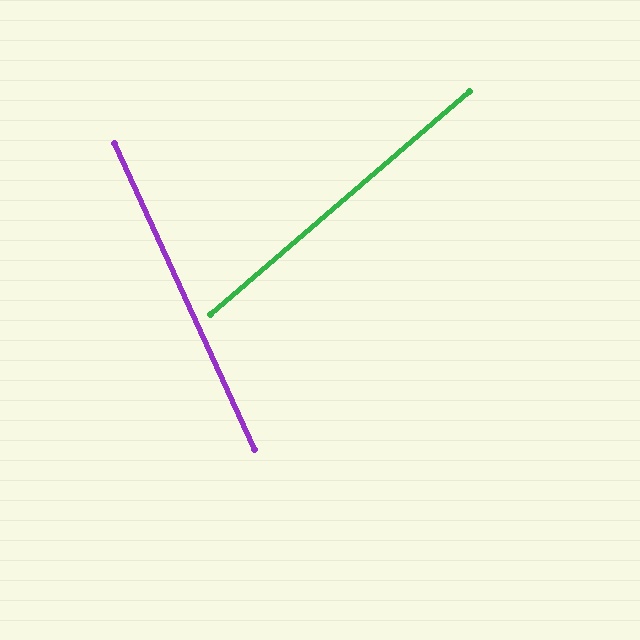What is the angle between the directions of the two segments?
Approximately 74 degrees.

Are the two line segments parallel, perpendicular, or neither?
Neither parallel nor perpendicular — they differ by about 74°.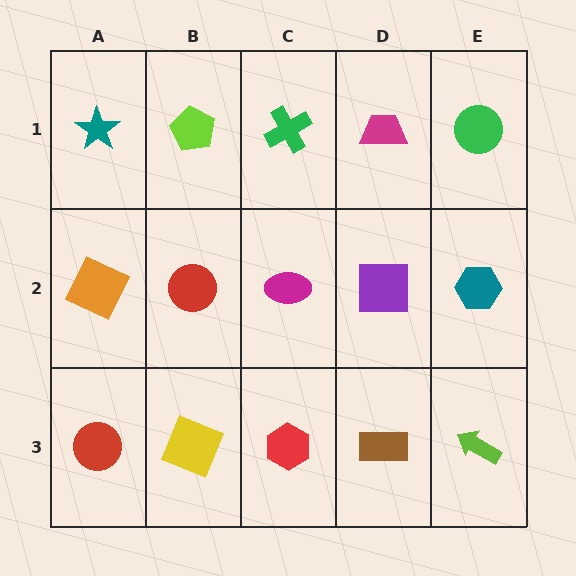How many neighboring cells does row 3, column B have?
3.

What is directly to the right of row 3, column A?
A yellow square.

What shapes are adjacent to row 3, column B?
A red circle (row 2, column B), a red circle (row 3, column A), a red hexagon (row 3, column C).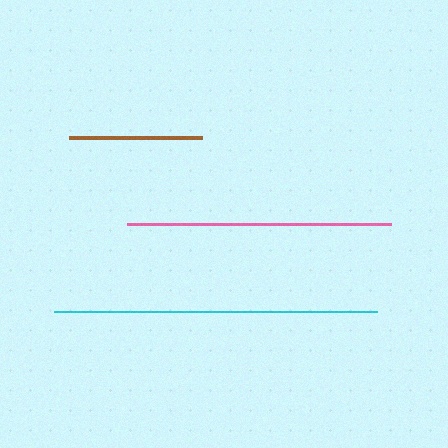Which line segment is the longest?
The cyan line is the longest at approximately 323 pixels.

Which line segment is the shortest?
The brown line is the shortest at approximately 133 pixels.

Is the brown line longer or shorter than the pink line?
The pink line is longer than the brown line.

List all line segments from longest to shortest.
From longest to shortest: cyan, pink, brown.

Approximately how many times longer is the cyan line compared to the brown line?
The cyan line is approximately 2.4 times the length of the brown line.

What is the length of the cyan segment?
The cyan segment is approximately 323 pixels long.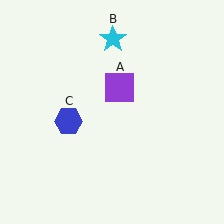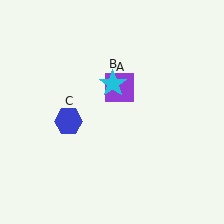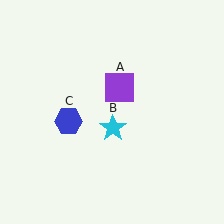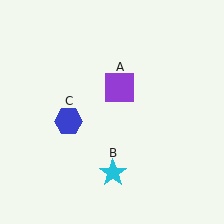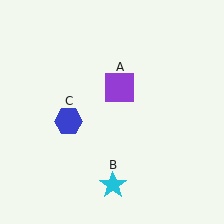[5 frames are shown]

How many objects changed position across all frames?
1 object changed position: cyan star (object B).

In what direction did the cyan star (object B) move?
The cyan star (object B) moved down.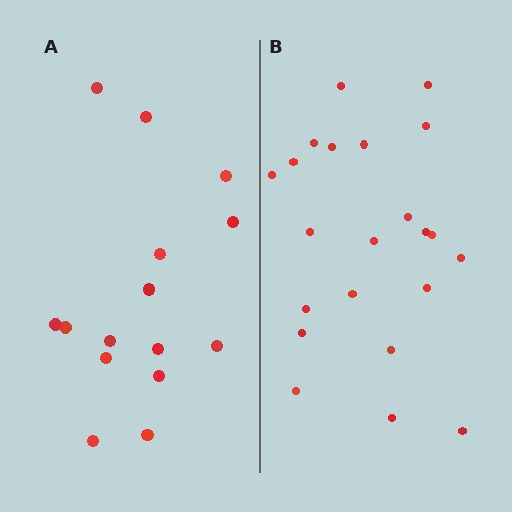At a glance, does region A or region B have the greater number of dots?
Region B (the right region) has more dots.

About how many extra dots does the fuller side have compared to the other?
Region B has roughly 8 or so more dots than region A.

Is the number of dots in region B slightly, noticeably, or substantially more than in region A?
Region B has substantially more. The ratio is roughly 1.5 to 1.